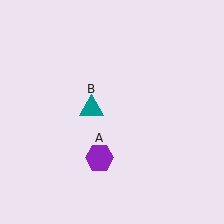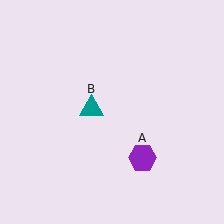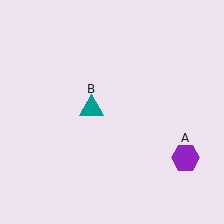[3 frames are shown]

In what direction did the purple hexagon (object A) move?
The purple hexagon (object A) moved right.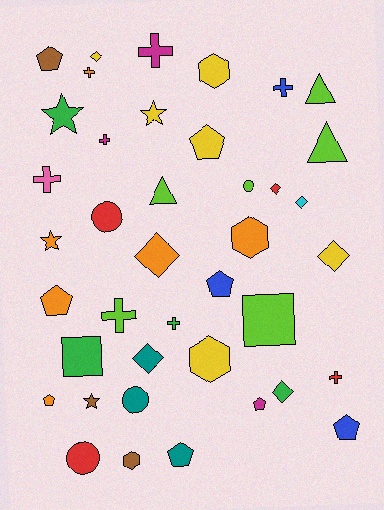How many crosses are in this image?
There are 8 crosses.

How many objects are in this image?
There are 40 objects.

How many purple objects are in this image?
There are no purple objects.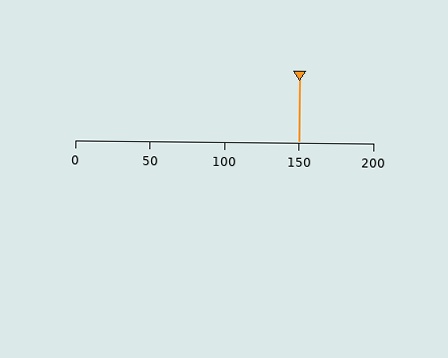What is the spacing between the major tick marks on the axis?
The major ticks are spaced 50 apart.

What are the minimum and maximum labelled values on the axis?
The axis runs from 0 to 200.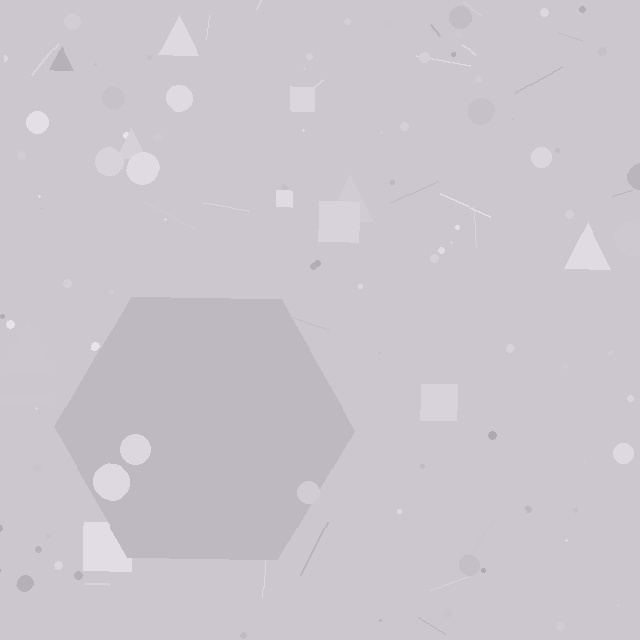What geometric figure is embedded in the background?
A hexagon is embedded in the background.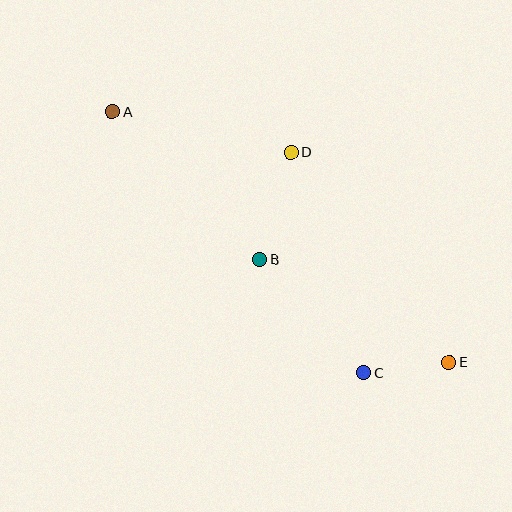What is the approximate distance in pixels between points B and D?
The distance between B and D is approximately 112 pixels.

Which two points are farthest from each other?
Points A and E are farthest from each other.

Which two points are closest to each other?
Points C and E are closest to each other.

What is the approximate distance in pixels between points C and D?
The distance between C and D is approximately 232 pixels.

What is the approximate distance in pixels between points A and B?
The distance between A and B is approximately 209 pixels.